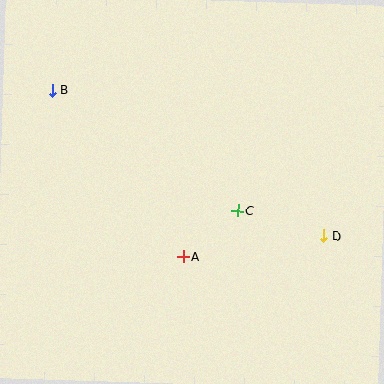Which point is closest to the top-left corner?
Point B is closest to the top-left corner.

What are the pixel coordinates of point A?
Point A is at (183, 257).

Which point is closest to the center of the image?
Point C at (238, 211) is closest to the center.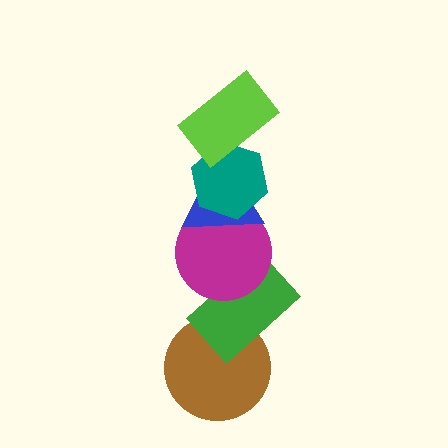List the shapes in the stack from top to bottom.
From top to bottom: the lime rectangle, the teal hexagon, the blue triangle, the magenta circle, the green rectangle, the brown circle.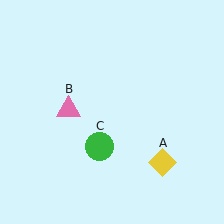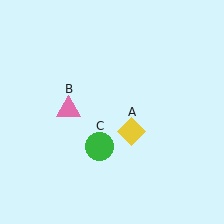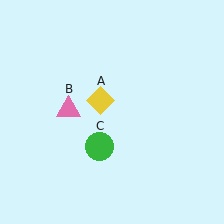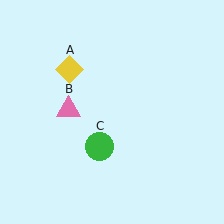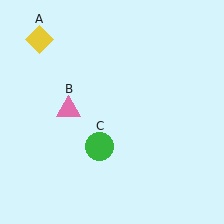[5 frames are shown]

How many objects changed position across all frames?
1 object changed position: yellow diamond (object A).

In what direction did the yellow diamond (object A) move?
The yellow diamond (object A) moved up and to the left.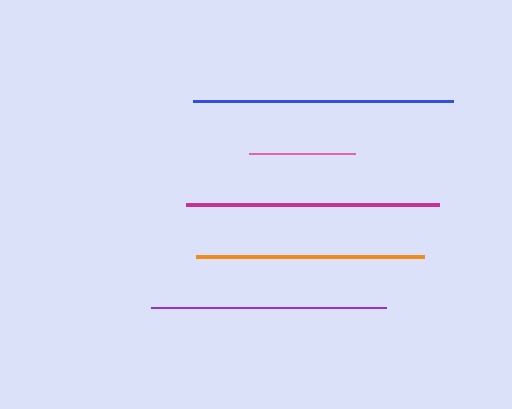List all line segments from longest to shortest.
From longest to shortest: blue, magenta, purple, orange, pink.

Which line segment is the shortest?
The pink line is the shortest at approximately 106 pixels.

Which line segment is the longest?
The blue line is the longest at approximately 260 pixels.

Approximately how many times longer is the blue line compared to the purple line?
The blue line is approximately 1.1 times the length of the purple line.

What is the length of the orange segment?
The orange segment is approximately 228 pixels long.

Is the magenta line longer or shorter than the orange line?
The magenta line is longer than the orange line.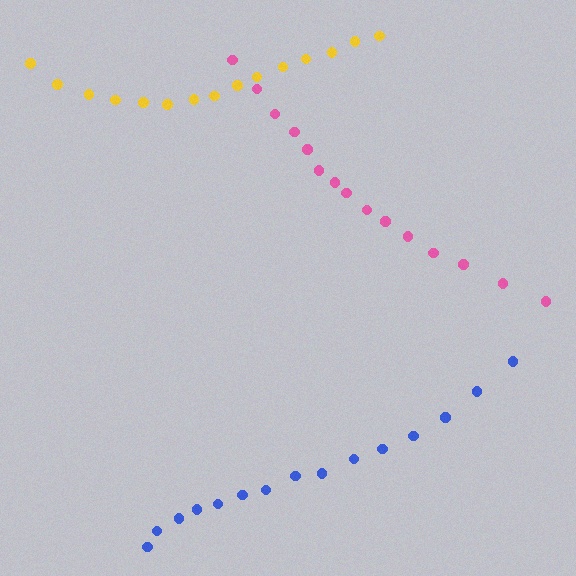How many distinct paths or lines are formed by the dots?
There are 3 distinct paths.